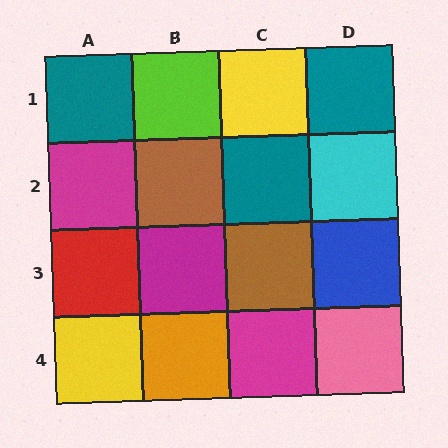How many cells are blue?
1 cell is blue.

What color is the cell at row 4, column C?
Magenta.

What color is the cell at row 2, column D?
Cyan.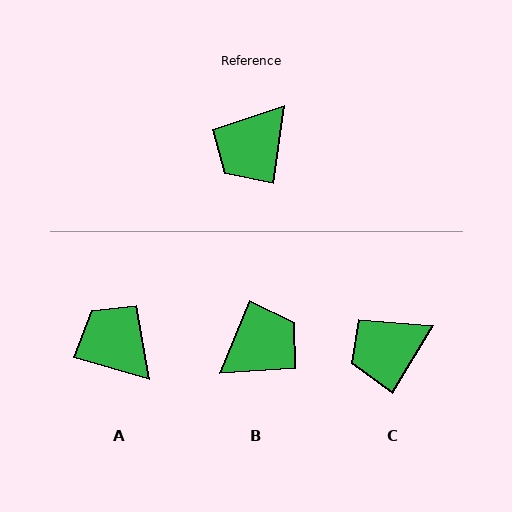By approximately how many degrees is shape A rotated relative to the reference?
Approximately 99 degrees clockwise.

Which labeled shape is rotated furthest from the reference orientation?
B, about 165 degrees away.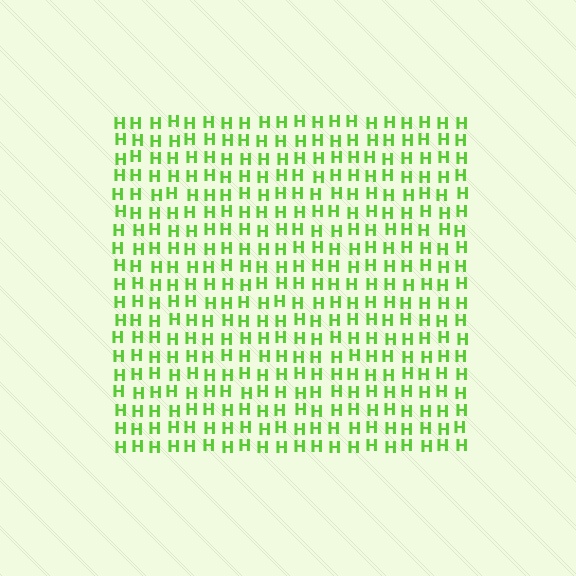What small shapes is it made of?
It is made of small letter H's.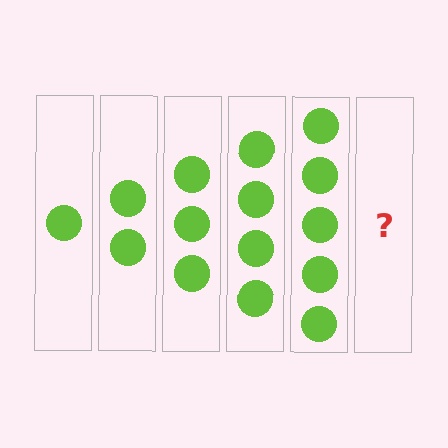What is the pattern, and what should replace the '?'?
The pattern is that each step adds one more circle. The '?' should be 6 circles.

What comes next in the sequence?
The next element should be 6 circles.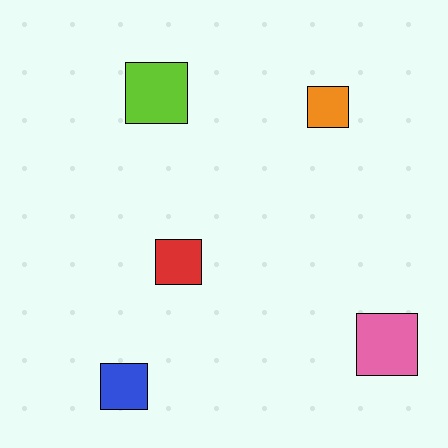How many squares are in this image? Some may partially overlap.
There are 5 squares.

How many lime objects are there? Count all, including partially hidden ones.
There is 1 lime object.